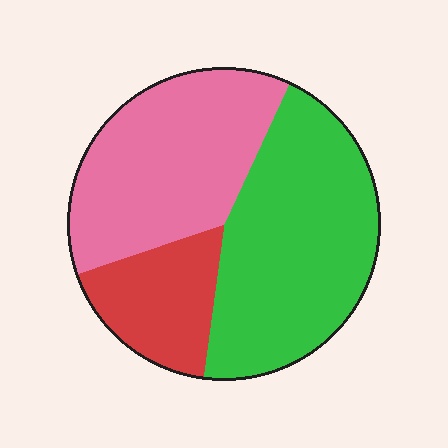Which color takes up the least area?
Red, at roughly 20%.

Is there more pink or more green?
Green.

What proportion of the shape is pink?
Pink covers roughly 35% of the shape.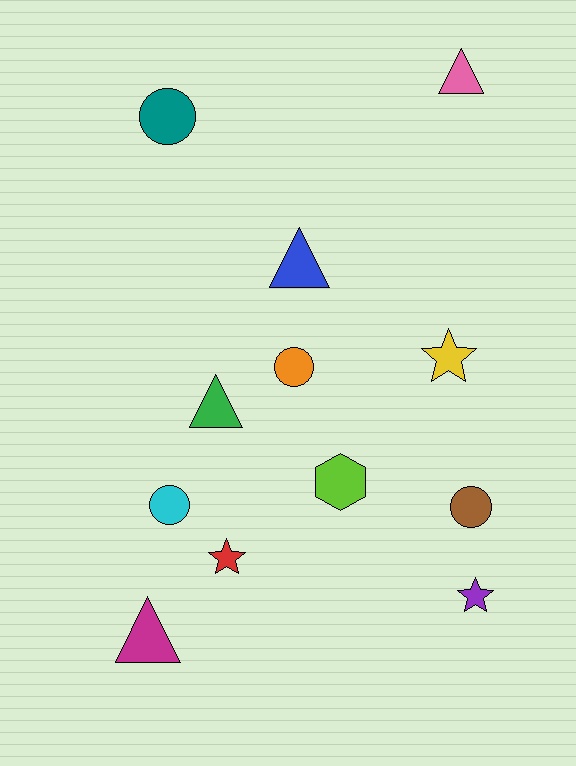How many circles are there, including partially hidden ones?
There are 4 circles.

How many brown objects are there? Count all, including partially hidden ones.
There is 1 brown object.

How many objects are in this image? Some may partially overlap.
There are 12 objects.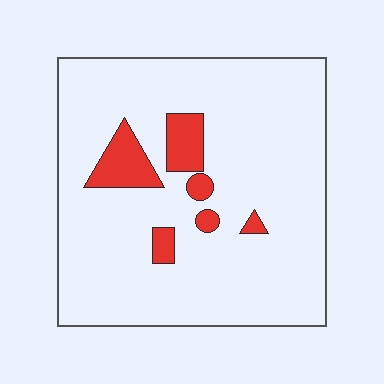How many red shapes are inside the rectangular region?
6.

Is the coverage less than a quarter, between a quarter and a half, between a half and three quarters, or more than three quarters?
Less than a quarter.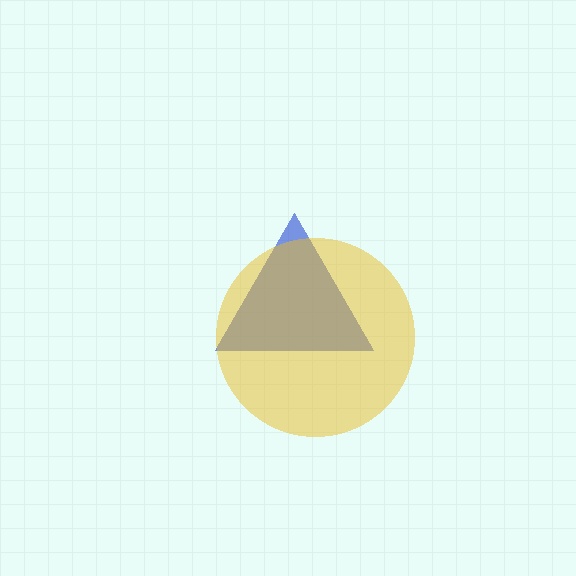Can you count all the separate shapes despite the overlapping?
Yes, there are 2 separate shapes.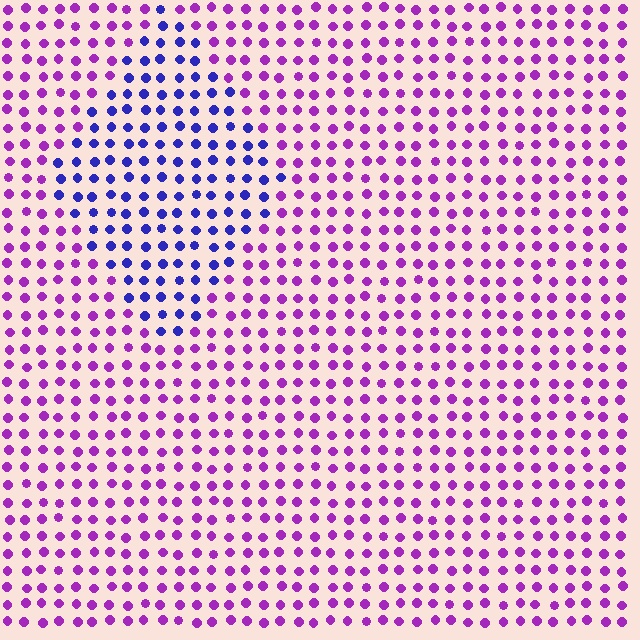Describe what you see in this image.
The image is filled with small purple elements in a uniform arrangement. A diamond-shaped region is visible where the elements are tinted to a slightly different hue, forming a subtle color boundary.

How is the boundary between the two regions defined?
The boundary is defined purely by a slight shift in hue (about 49 degrees). Spacing, size, and orientation are identical on both sides.